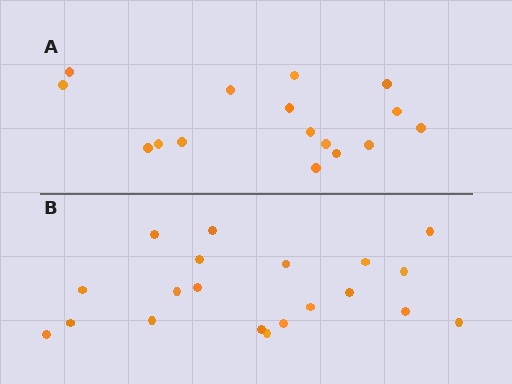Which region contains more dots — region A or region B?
Region B (the bottom region) has more dots.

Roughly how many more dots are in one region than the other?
Region B has about 4 more dots than region A.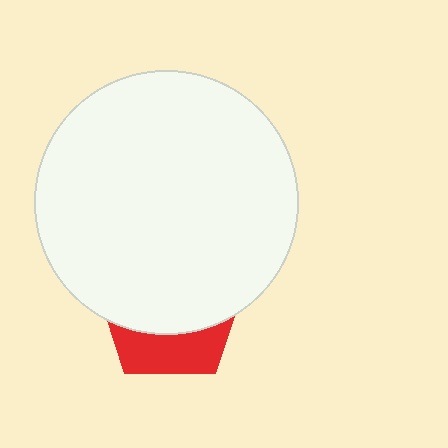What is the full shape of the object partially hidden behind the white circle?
The partially hidden object is a red pentagon.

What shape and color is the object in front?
The object in front is a white circle.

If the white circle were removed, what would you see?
You would see the complete red pentagon.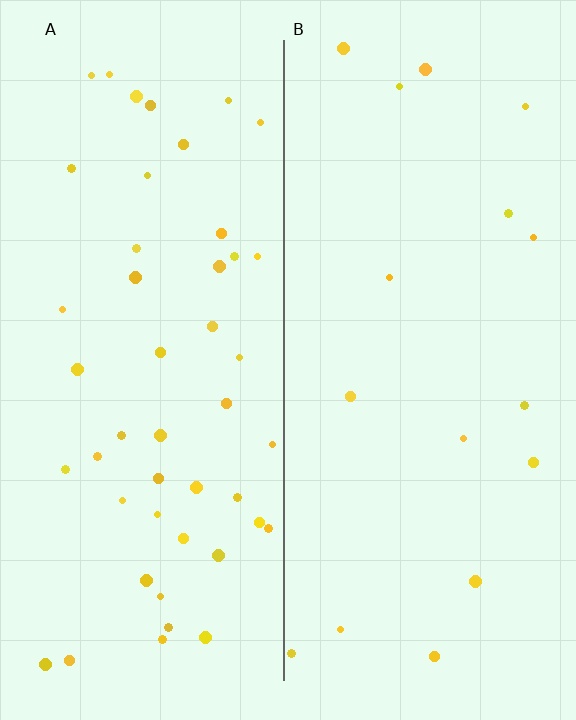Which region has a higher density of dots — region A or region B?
A (the left).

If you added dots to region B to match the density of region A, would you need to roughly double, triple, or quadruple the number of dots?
Approximately triple.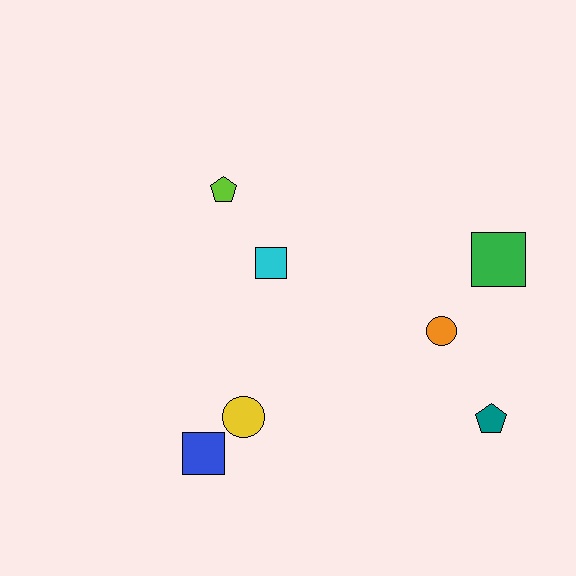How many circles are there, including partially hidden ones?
There are 2 circles.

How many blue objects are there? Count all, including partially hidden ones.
There is 1 blue object.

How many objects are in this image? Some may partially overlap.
There are 7 objects.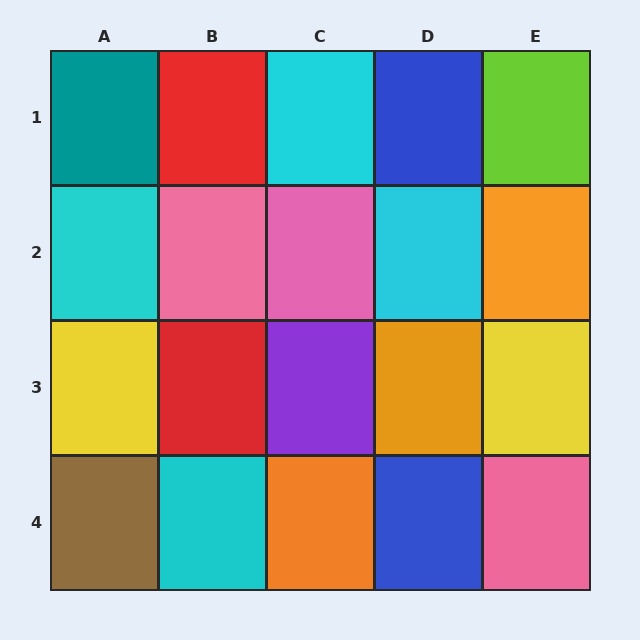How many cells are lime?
1 cell is lime.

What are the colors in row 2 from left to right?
Cyan, pink, pink, cyan, orange.